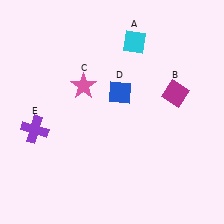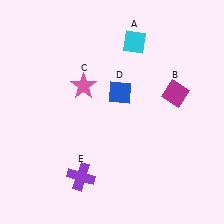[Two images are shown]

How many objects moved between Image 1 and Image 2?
1 object moved between the two images.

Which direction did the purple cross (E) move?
The purple cross (E) moved down.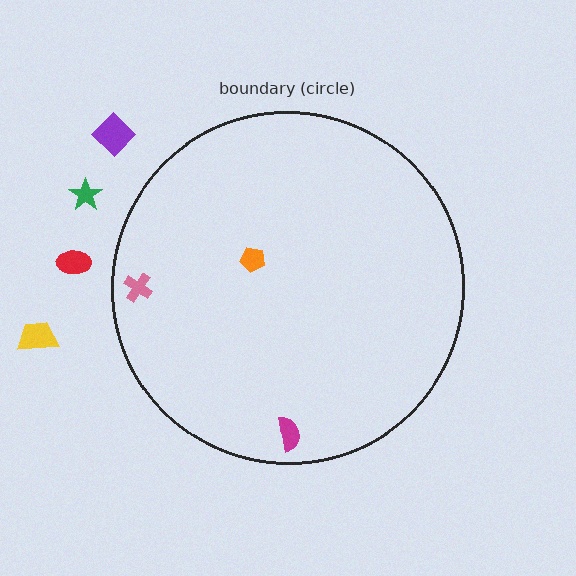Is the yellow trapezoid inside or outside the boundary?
Outside.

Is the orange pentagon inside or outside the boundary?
Inside.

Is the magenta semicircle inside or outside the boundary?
Inside.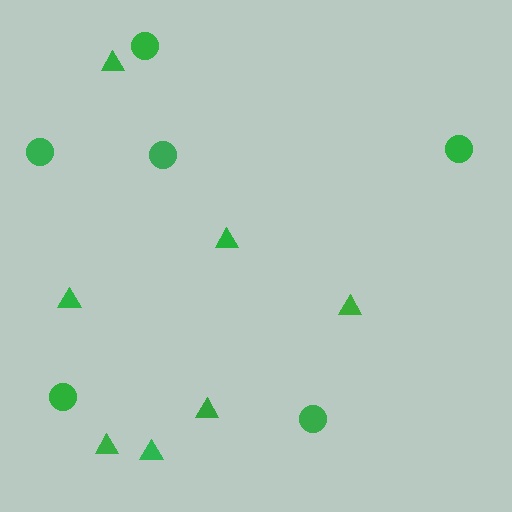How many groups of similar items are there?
There are 2 groups: one group of circles (6) and one group of triangles (7).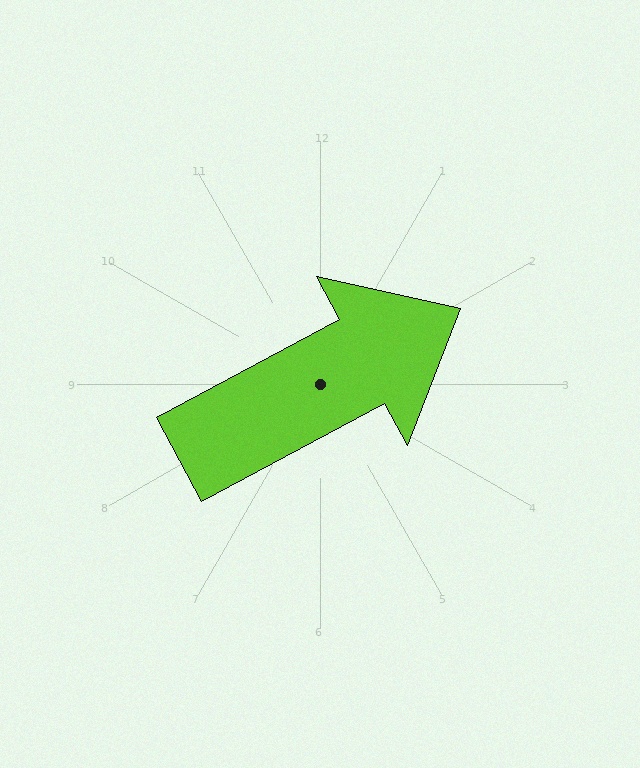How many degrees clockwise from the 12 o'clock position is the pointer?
Approximately 62 degrees.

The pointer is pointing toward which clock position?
Roughly 2 o'clock.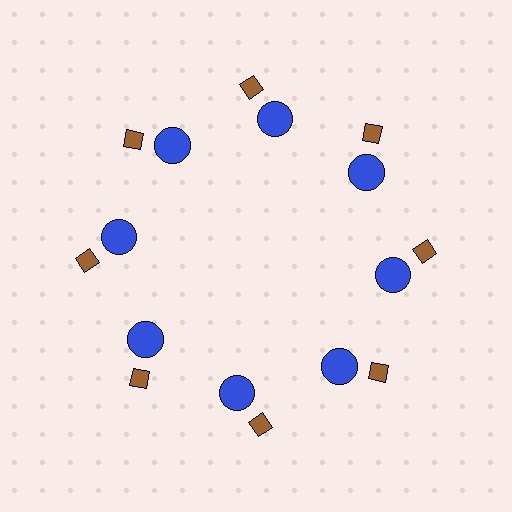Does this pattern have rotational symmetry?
Yes, this pattern has 8-fold rotational symmetry. It looks the same after rotating 45 degrees around the center.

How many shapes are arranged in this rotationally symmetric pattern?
There are 16 shapes, arranged in 8 groups of 2.